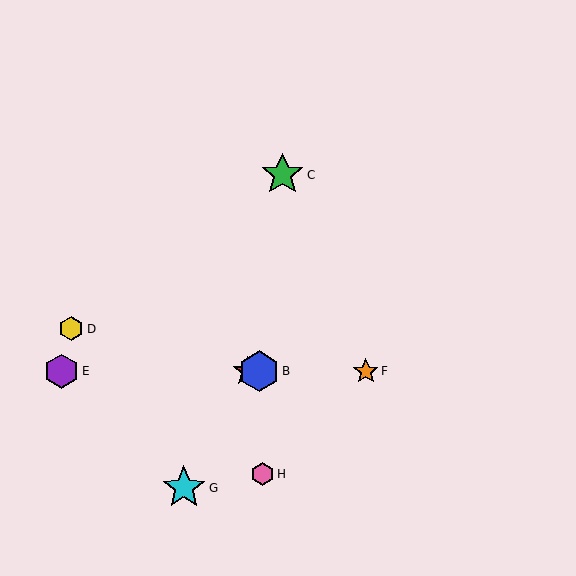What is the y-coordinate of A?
Object A is at y≈371.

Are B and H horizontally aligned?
No, B is at y≈371 and H is at y≈474.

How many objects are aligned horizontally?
4 objects (A, B, E, F) are aligned horizontally.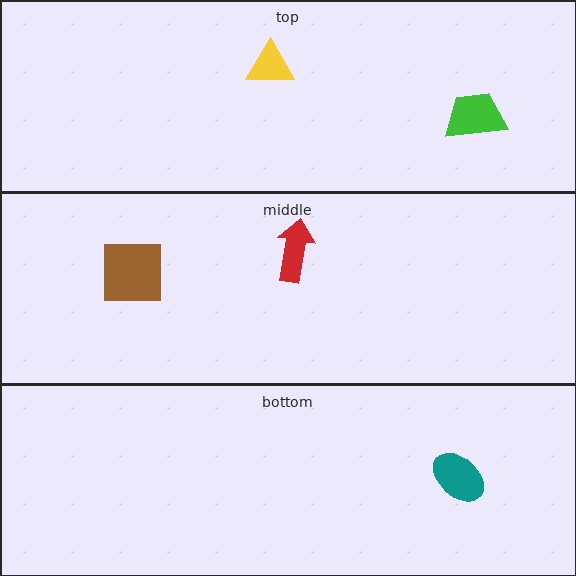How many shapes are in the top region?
2.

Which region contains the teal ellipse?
The bottom region.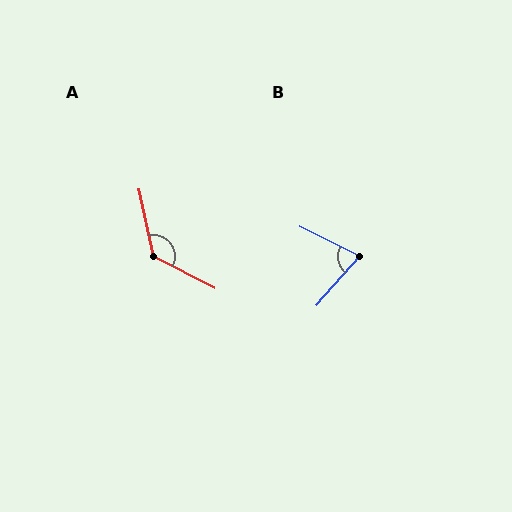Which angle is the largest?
A, at approximately 129 degrees.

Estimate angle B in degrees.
Approximately 75 degrees.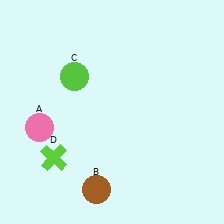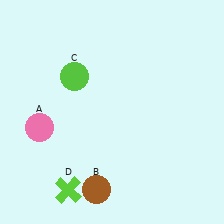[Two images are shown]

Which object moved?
The lime cross (D) moved down.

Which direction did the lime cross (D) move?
The lime cross (D) moved down.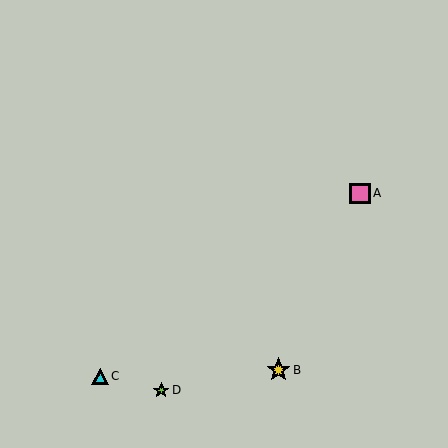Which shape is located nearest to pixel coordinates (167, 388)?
The lime star (labeled D) at (161, 390) is nearest to that location.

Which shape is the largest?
The yellow star (labeled B) is the largest.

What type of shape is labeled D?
Shape D is a lime star.